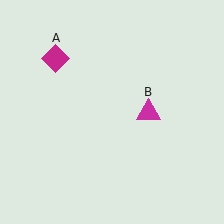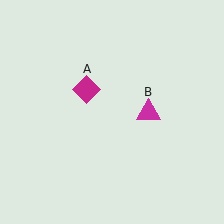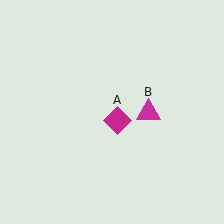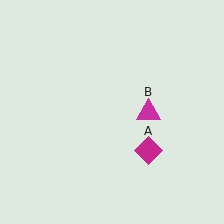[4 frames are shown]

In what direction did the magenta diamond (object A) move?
The magenta diamond (object A) moved down and to the right.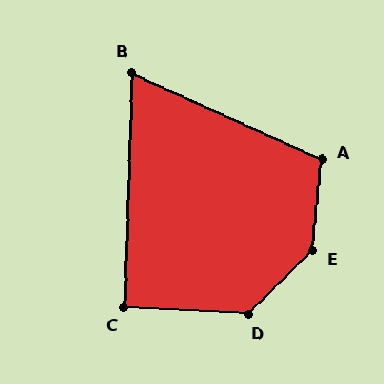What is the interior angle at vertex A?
Approximately 109 degrees (obtuse).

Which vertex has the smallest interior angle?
B, at approximately 68 degrees.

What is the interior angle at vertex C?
Approximately 91 degrees (approximately right).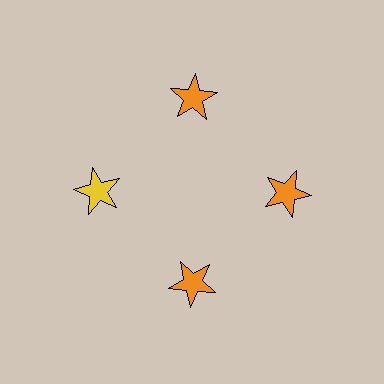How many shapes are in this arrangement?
There are 4 shapes arranged in a ring pattern.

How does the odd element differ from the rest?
It has a different color: yellow instead of orange.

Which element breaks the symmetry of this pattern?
The yellow star at roughly the 9 o'clock position breaks the symmetry. All other shapes are orange stars.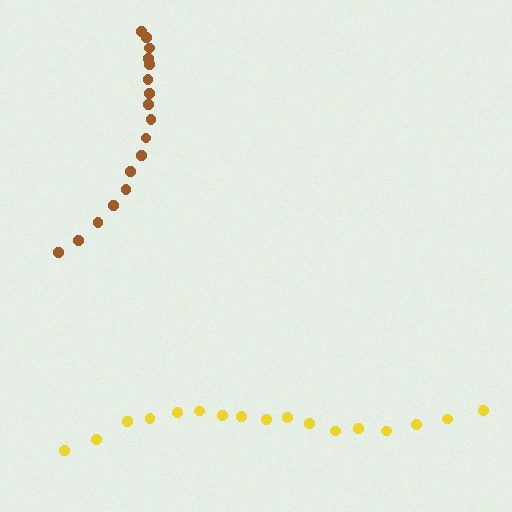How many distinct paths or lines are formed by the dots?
There are 2 distinct paths.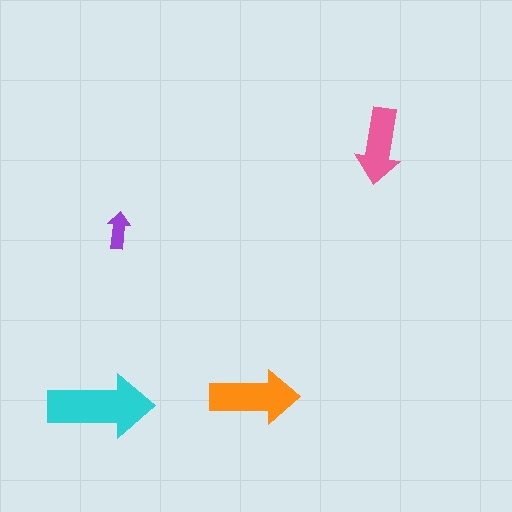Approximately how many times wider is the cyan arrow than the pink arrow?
About 1.5 times wider.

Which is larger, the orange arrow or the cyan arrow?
The cyan one.